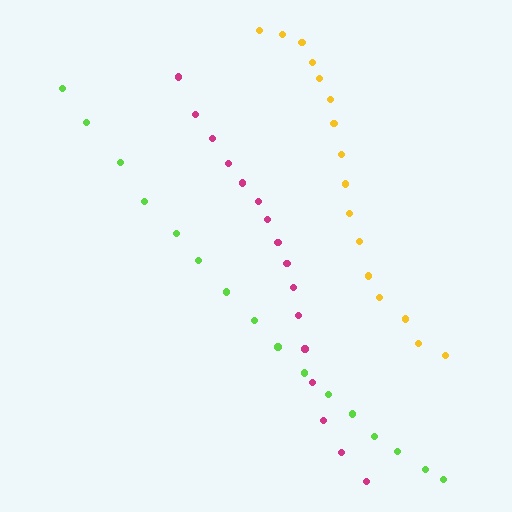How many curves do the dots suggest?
There are 3 distinct paths.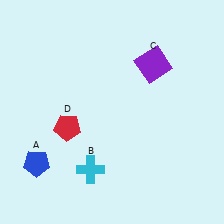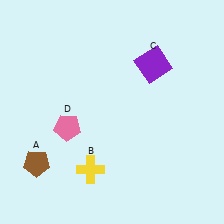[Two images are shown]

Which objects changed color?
A changed from blue to brown. B changed from cyan to yellow. D changed from red to pink.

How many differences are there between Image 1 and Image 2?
There are 3 differences between the two images.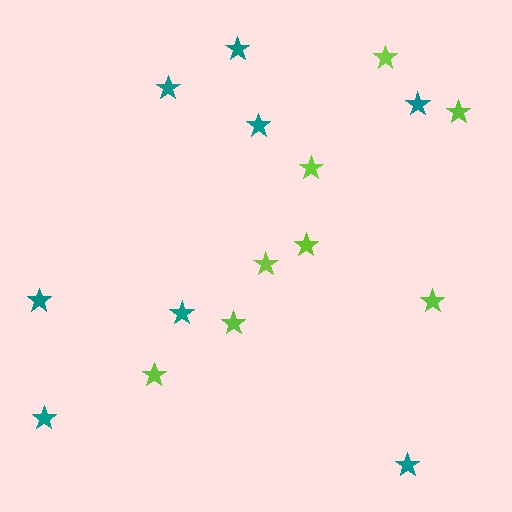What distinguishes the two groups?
There are 2 groups: one group of lime stars (8) and one group of teal stars (8).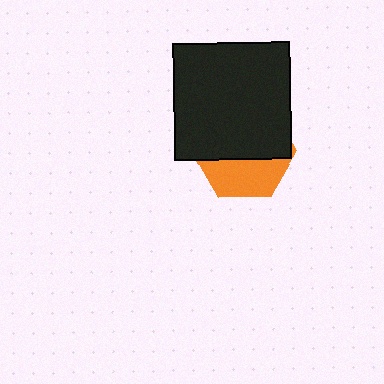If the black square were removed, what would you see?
You would see the complete orange hexagon.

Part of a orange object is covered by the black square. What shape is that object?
It is a hexagon.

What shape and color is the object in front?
The object in front is a black square.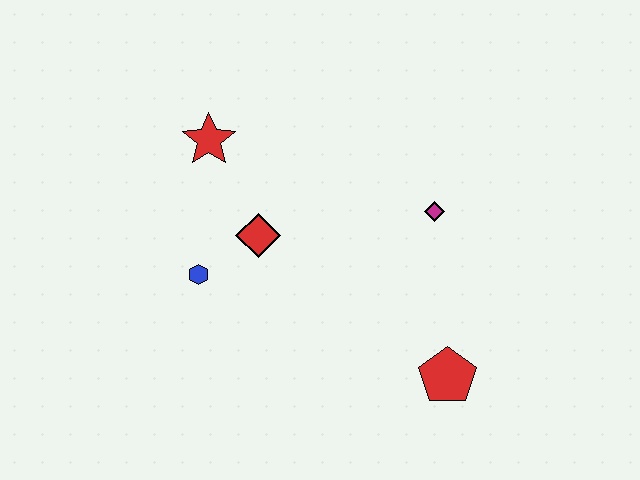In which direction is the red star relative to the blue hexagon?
The red star is above the blue hexagon.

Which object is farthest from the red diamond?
The red pentagon is farthest from the red diamond.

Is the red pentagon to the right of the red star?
Yes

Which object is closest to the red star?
The red diamond is closest to the red star.